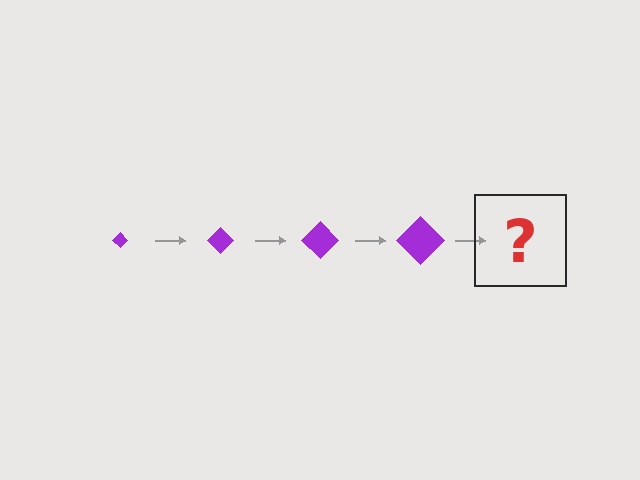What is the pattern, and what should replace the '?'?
The pattern is that the diamond gets progressively larger each step. The '?' should be a purple diamond, larger than the previous one.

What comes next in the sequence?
The next element should be a purple diamond, larger than the previous one.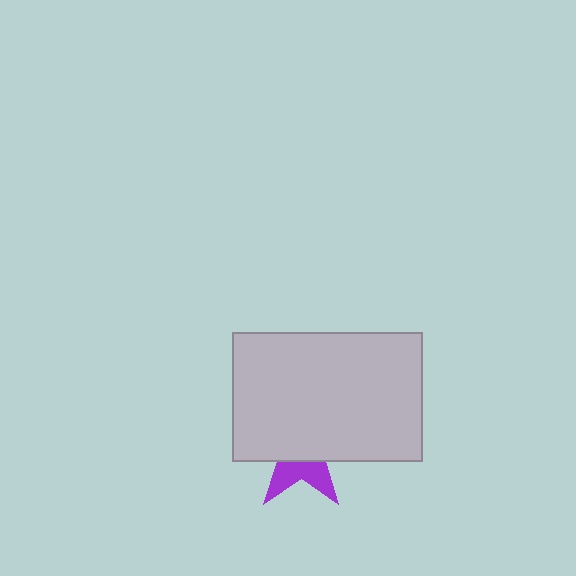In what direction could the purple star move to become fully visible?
The purple star could move down. That would shift it out from behind the light gray rectangle entirely.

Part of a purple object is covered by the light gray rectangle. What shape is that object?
It is a star.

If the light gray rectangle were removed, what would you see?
You would see the complete purple star.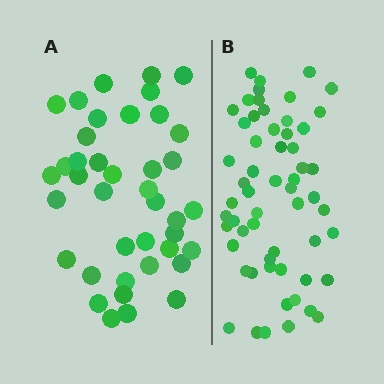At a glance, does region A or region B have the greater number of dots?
Region B (the right region) has more dots.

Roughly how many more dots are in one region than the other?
Region B has approximately 20 more dots than region A.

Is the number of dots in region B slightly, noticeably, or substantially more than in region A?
Region B has substantially more. The ratio is roughly 1.4 to 1.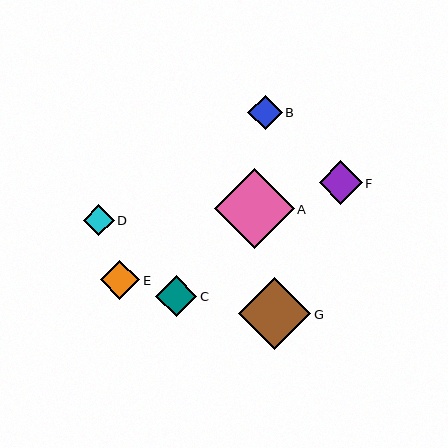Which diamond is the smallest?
Diamond D is the smallest with a size of approximately 31 pixels.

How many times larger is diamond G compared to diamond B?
Diamond G is approximately 2.1 times the size of diamond B.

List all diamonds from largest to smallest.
From largest to smallest: A, G, F, C, E, B, D.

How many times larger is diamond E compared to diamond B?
Diamond E is approximately 1.1 times the size of diamond B.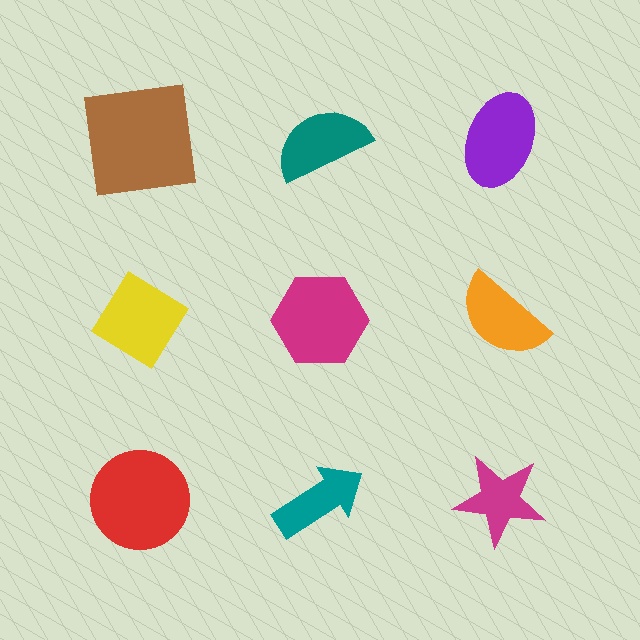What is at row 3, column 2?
A teal arrow.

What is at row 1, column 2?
A teal semicircle.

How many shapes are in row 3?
3 shapes.